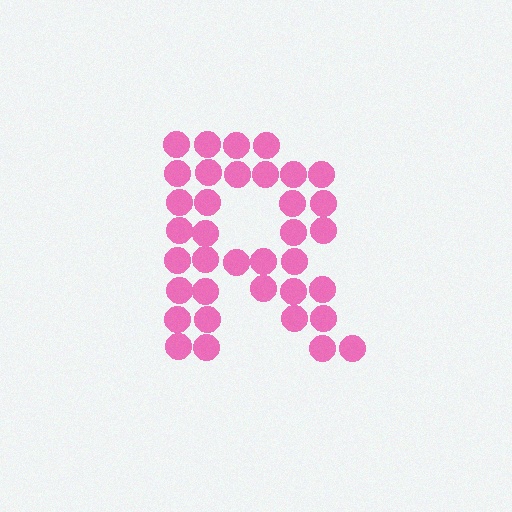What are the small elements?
The small elements are circles.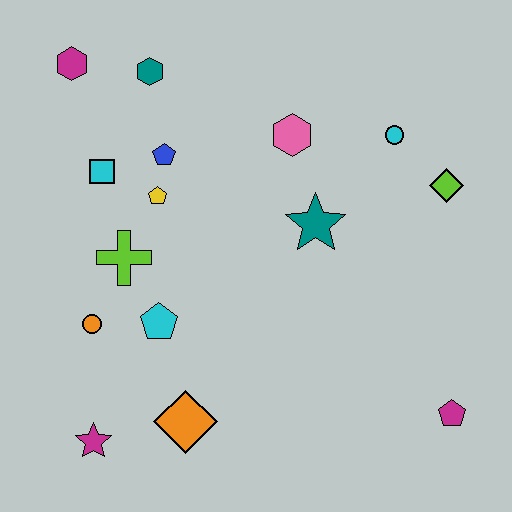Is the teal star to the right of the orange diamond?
Yes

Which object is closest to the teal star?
The pink hexagon is closest to the teal star.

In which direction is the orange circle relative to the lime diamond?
The orange circle is to the left of the lime diamond.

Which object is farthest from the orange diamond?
The magenta hexagon is farthest from the orange diamond.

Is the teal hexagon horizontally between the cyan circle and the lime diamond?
No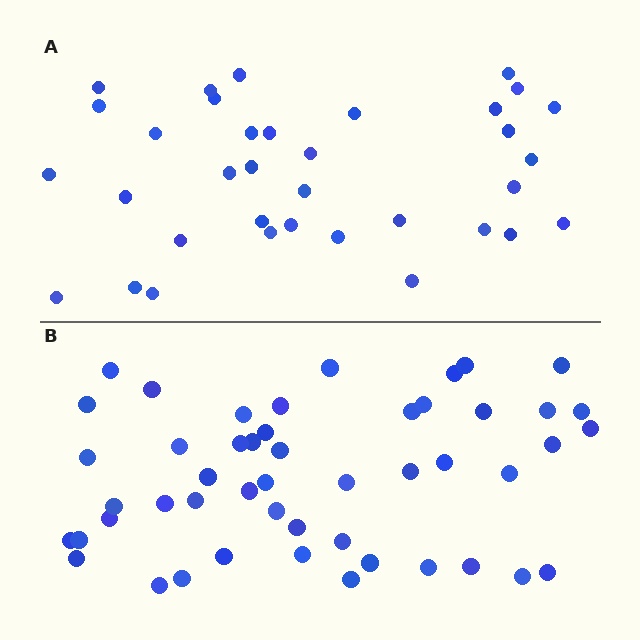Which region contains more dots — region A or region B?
Region B (the bottom region) has more dots.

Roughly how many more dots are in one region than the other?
Region B has approximately 15 more dots than region A.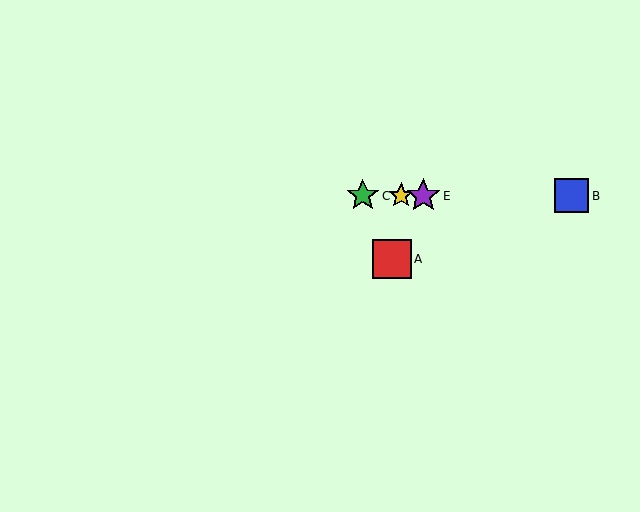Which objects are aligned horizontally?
Objects B, C, D, E are aligned horizontally.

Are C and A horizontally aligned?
No, C is at y≈196 and A is at y≈259.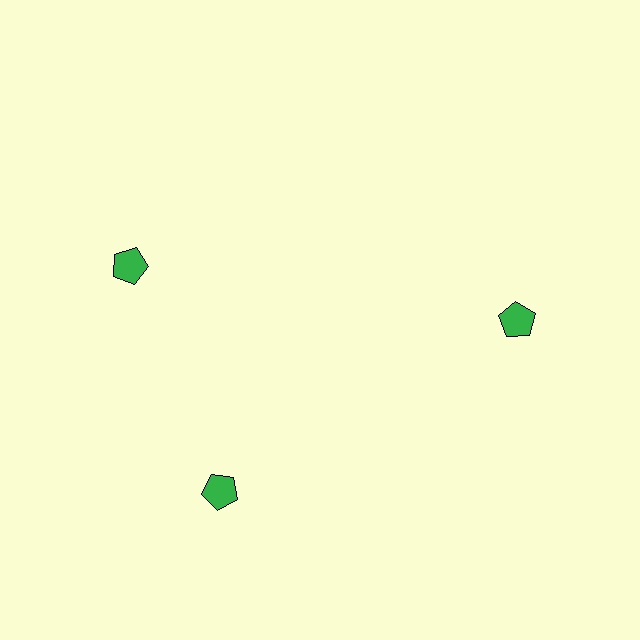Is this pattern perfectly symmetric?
No. The 3 green pentagons are arranged in a ring, but one element near the 11 o'clock position is rotated out of alignment along the ring, breaking the 3-fold rotational symmetry.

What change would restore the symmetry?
The symmetry would be restored by rotating it back into even spacing with its neighbors so that all 3 pentagons sit at equal angles and equal distance from the center.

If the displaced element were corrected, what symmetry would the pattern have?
It would have 3-fold rotational symmetry — the pattern would map onto itself every 120 degrees.